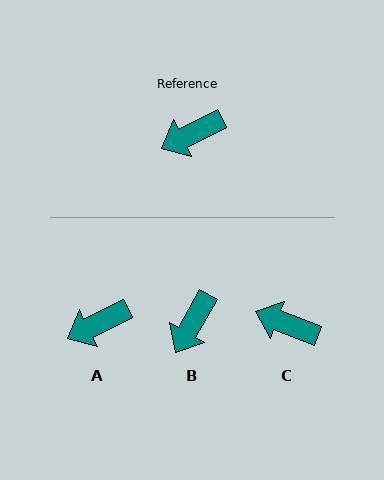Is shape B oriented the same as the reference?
No, it is off by about 34 degrees.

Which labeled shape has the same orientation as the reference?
A.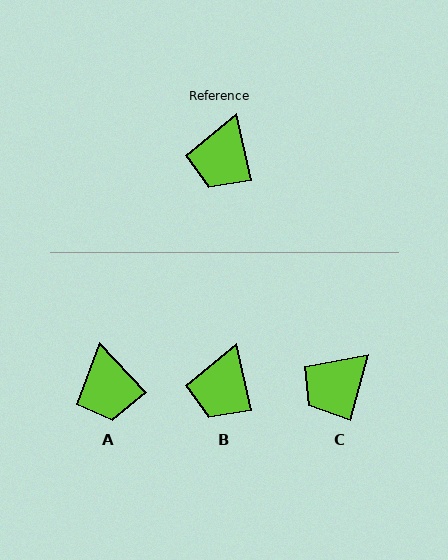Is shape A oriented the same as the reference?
No, it is off by about 31 degrees.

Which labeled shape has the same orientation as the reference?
B.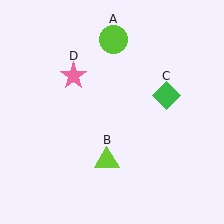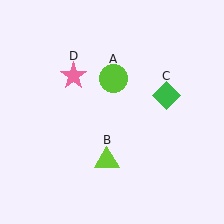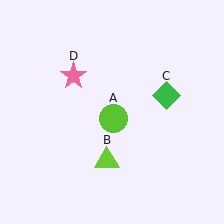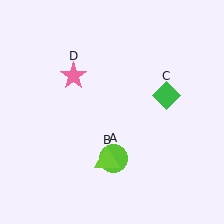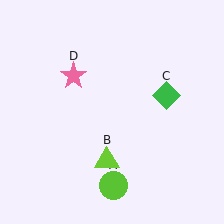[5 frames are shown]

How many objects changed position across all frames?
1 object changed position: lime circle (object A).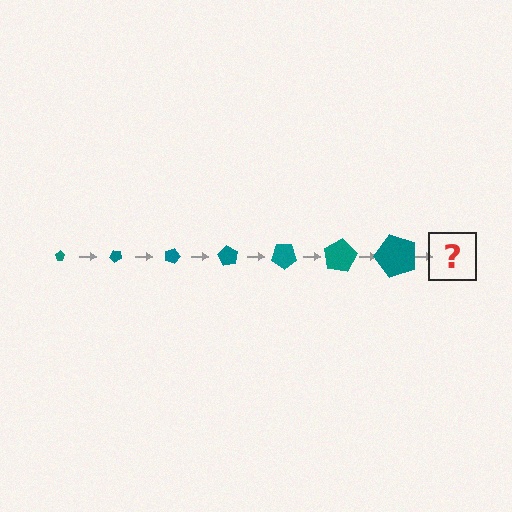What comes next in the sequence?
The next element should be a pentagon, larger than the previous one and rotated 315 degrees from the start.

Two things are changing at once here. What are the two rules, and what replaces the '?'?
The two rules are that the pentagon grows larger each step and it rotates 45 degrees each step. The '?' should be a pentagon, larger than the previous one and rotated 315 degrees from the start.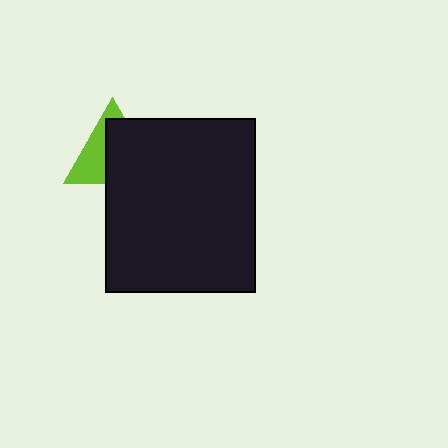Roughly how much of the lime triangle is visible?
A small part of it is visible (roughly 42%).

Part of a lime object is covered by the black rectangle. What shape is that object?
It is a triangle.